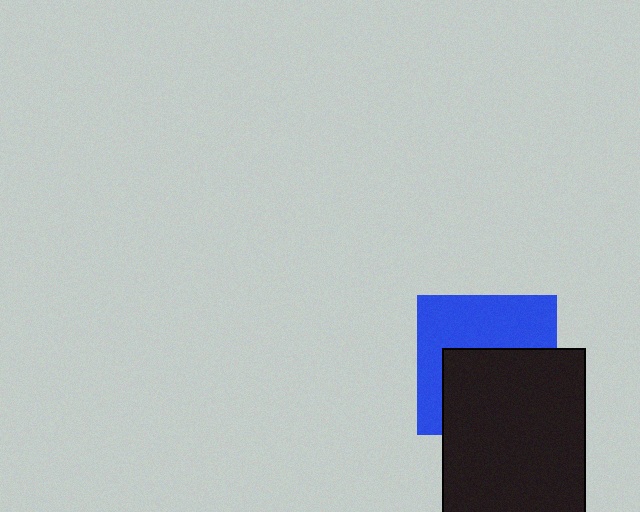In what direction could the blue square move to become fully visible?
The blue square could move up. That would shift it out from behind the black rectangle entirely.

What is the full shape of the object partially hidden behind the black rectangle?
The partially hidden object is a blue square.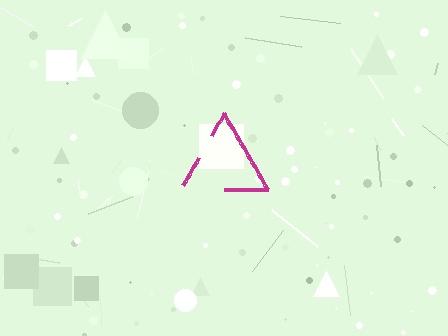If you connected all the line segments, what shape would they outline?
They would outline a triangle.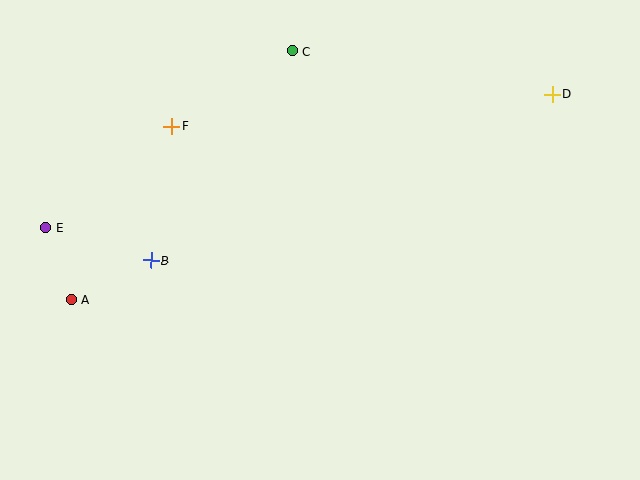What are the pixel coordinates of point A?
Point A is at (71, 300).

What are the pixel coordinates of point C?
Point C is at (292, 51).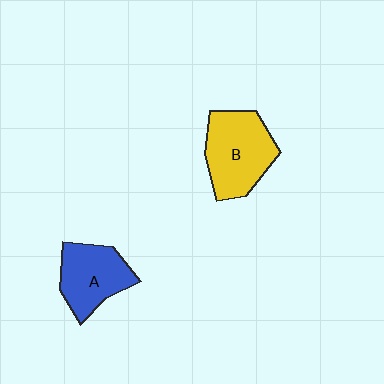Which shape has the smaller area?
Shape A (blue).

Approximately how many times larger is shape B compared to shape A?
Approximately 1.2 times.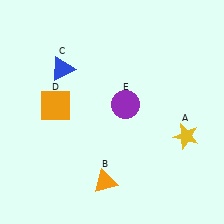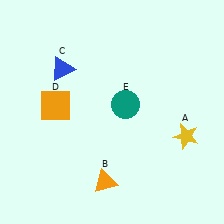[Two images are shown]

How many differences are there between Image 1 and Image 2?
There is 1 difference between the two images.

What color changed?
The circle (E) changed from purple in Image 1 to teal in Image 2.